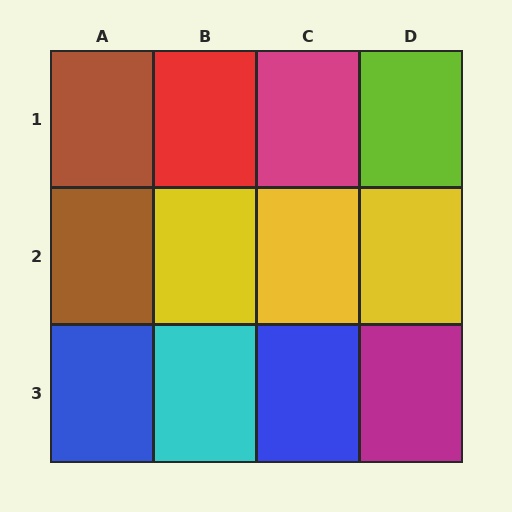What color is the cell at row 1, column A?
Brown.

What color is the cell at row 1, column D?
Lime.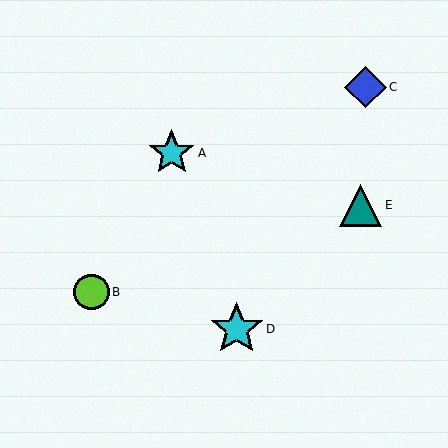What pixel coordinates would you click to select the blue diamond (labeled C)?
Click at (366, 87) to select the blue diamond C.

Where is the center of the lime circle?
The center of the lime circle is at (92, 292).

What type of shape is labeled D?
Shape D is a cyan star.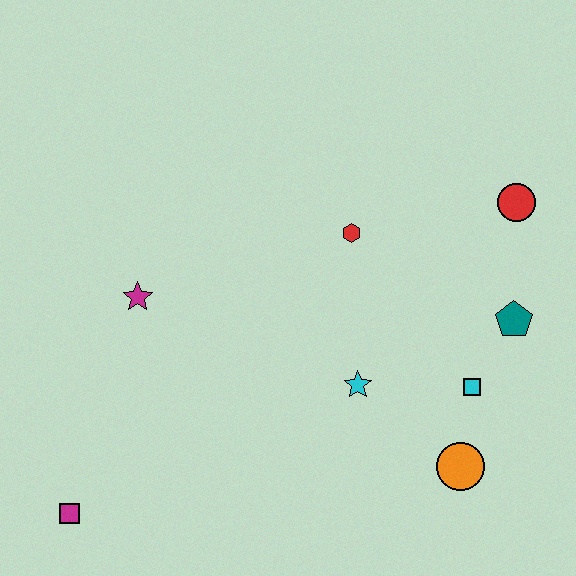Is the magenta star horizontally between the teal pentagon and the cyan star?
No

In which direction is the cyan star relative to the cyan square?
The cyan star is to the left of the cyan square.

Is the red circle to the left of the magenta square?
No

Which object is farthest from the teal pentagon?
The magenta square is farthest from the teal pentagon.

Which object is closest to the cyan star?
The cyan square is closest to the cyan star.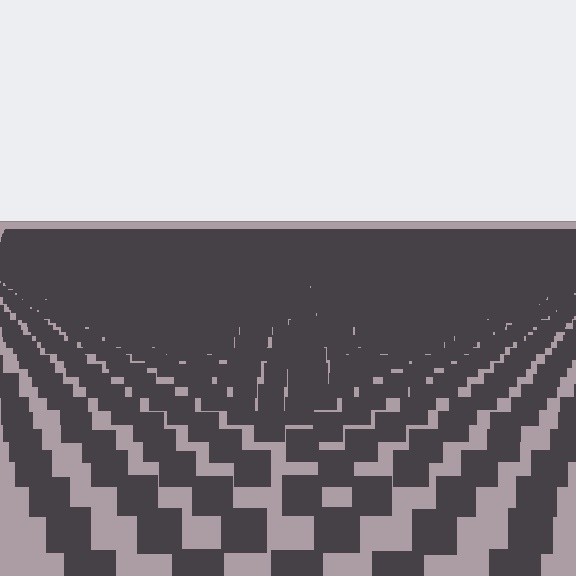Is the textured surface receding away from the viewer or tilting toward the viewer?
The surface is receding away from the viewer. Texture elements get smaller and denser toward the top.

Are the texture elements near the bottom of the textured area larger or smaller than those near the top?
Larger. Near the bottom, elements are closer to the viewer and appear at a bigger on-screen size.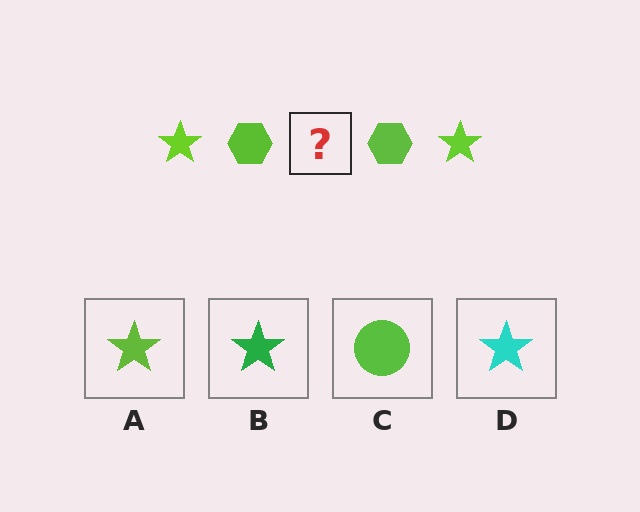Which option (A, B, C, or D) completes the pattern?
A.